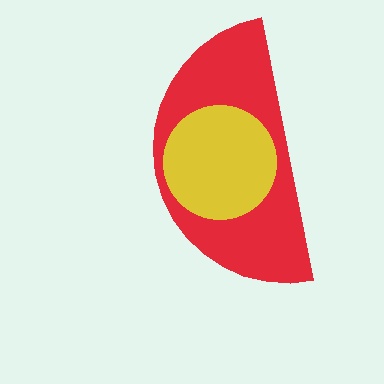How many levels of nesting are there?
2.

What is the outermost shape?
The red semicircle.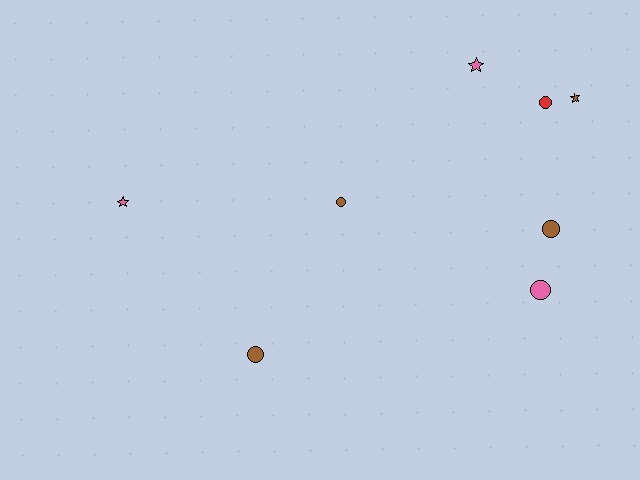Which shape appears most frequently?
Circle, with 5 objects.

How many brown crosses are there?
There are no brown crosses.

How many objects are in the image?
There are 8 objects.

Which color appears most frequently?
Brown, with 4 objects.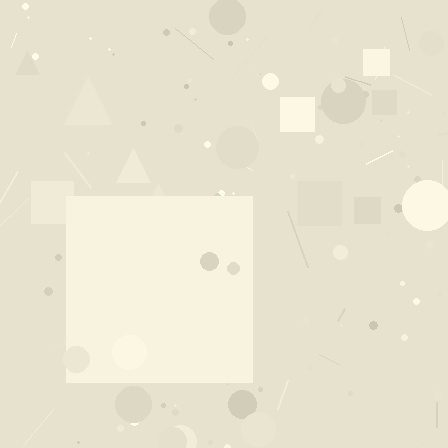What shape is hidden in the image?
A square is hidden in the image.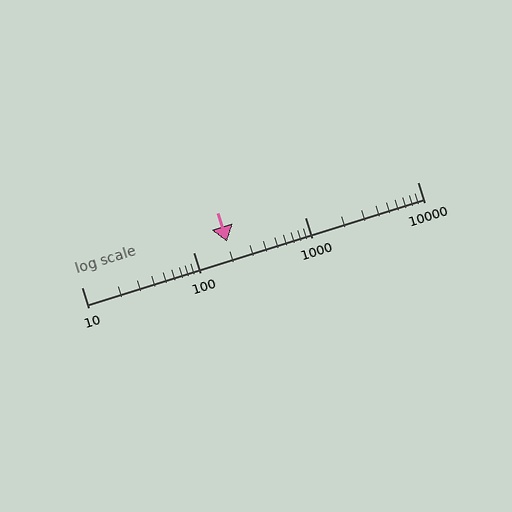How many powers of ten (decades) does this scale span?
The scale spans 3 decades, from 10 to 10000.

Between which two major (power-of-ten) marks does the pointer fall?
The pointer is between 100 and 1000.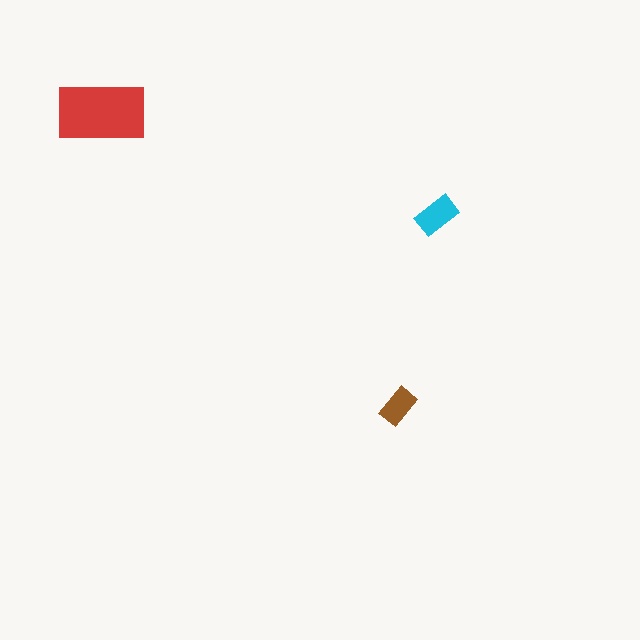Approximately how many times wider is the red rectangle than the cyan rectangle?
About 2 times wider.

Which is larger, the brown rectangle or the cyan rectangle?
The cyan one.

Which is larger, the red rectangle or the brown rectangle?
The red one.